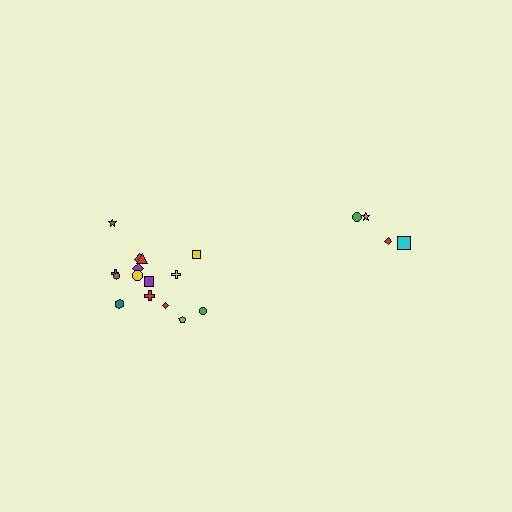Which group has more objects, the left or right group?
The left group.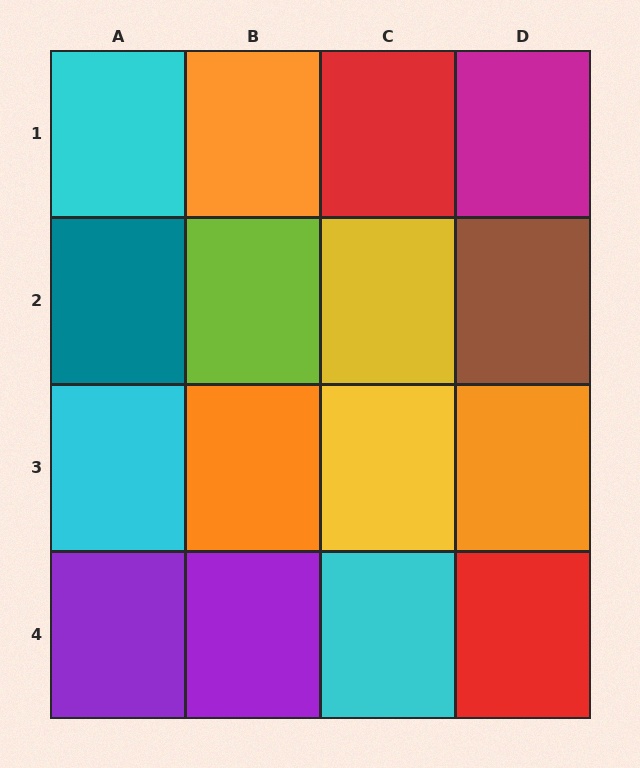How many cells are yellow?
2 cells are yellow.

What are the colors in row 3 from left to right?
Cyan, orange, yellow, orange.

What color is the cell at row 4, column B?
Purple.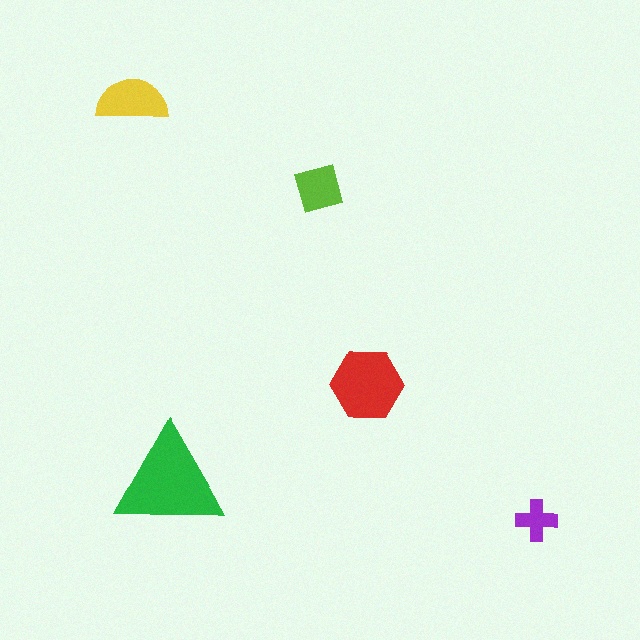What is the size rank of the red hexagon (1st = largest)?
2nd.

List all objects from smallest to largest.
The purple cross, the lime square, the yellow semicircle, the red hexagon, the green triangle.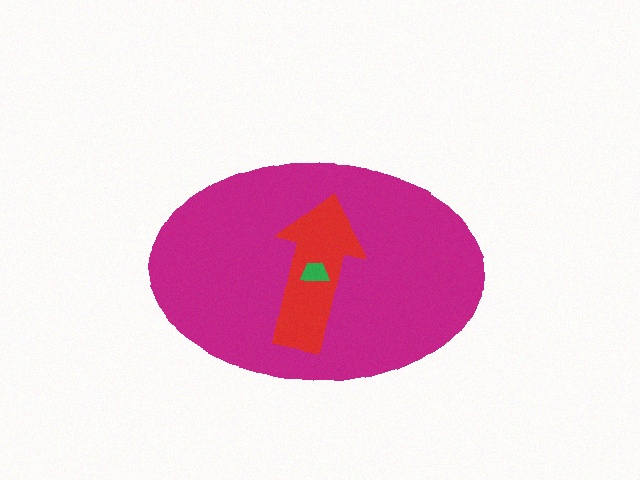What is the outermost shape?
The magenta ellipse.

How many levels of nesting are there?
3.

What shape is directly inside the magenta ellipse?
The red arrow.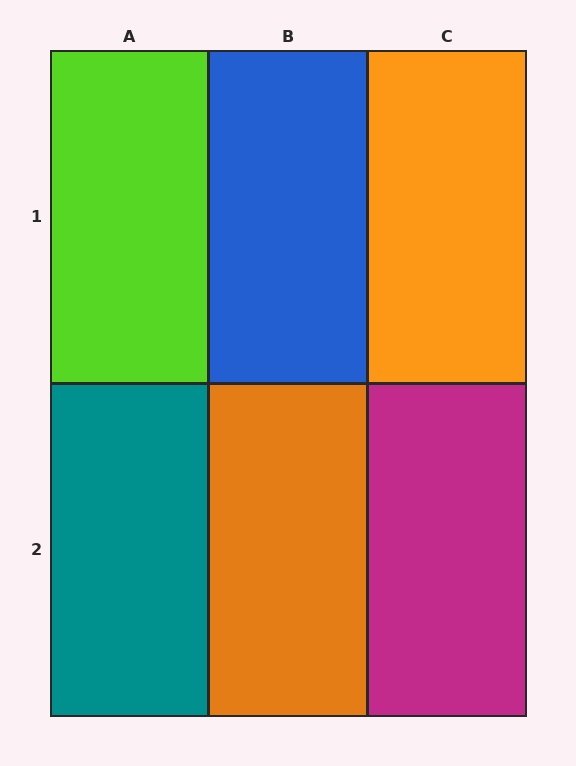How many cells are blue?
1 cell is blue.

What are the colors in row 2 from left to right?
Teal, orange, magenta.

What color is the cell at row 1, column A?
Lime.